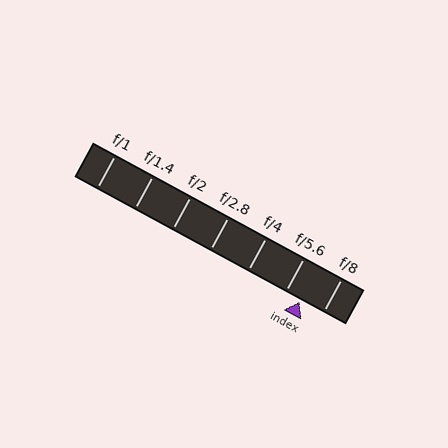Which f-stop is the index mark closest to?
The index mark is closest to f/5.6.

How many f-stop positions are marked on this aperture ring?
There are 7 f-stop positions marked.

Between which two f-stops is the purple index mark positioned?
The index mark is between f/5.6 and f/8.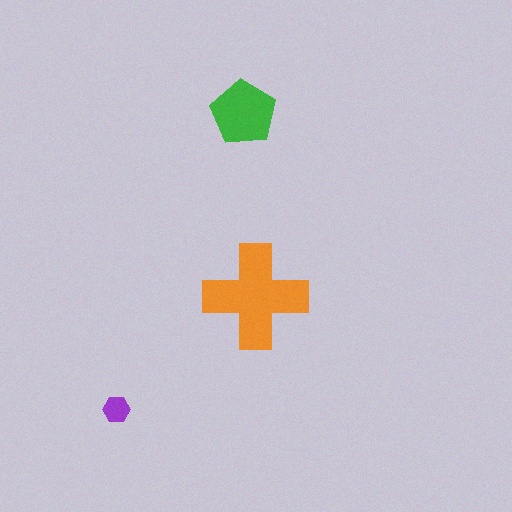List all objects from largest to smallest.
The orange cross, the green pentagon, the purple hexagon.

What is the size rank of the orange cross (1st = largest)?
1st.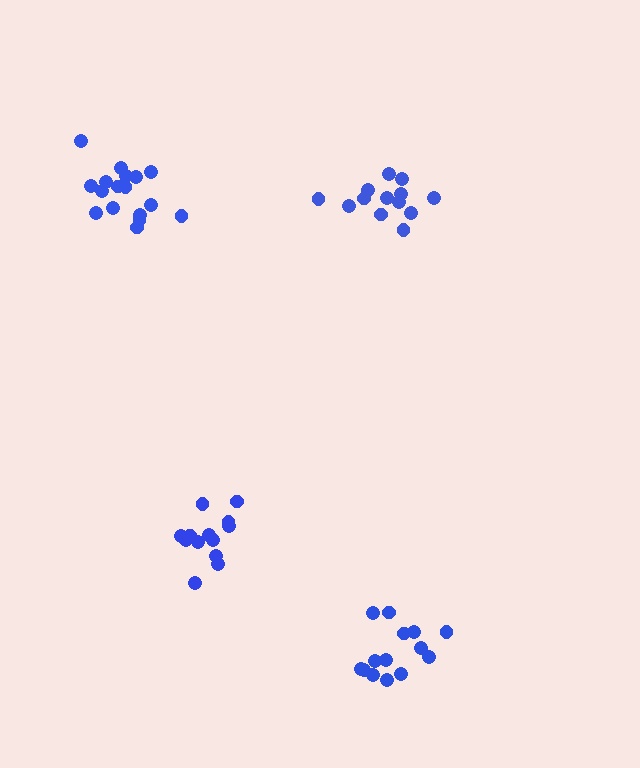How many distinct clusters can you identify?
There are 4 distinct clusters.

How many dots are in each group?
Group 1: 13 dots, Group 2: 17 dots, Group 3: 14 dots, Group 4: 13 dots (57 total).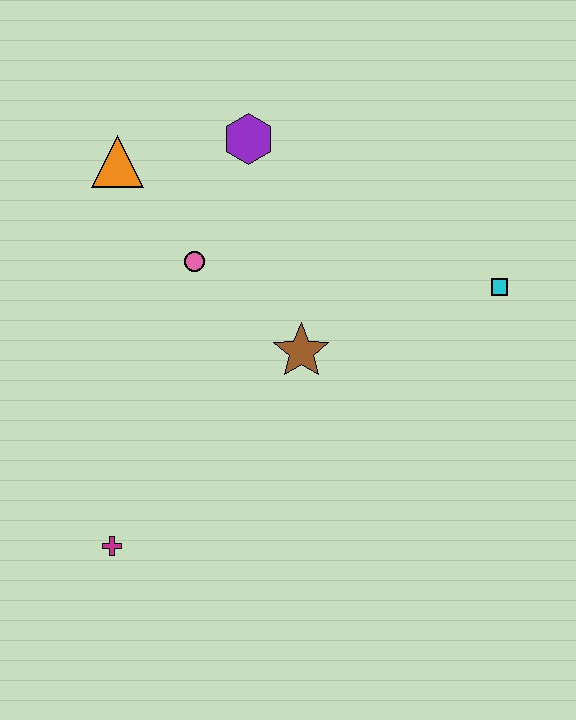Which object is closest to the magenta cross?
The brown star is closest to the magenta cross.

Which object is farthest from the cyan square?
The magenta cross is farthest from the cyan square.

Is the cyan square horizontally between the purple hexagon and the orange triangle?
No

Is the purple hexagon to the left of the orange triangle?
No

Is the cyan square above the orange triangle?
No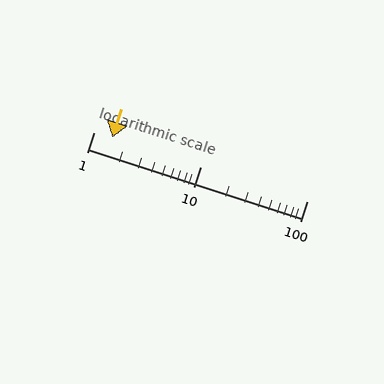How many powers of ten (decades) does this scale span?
The scale spans 2 decades, from 1 to 100.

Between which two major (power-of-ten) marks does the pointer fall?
The pointer is between 1 and 10.